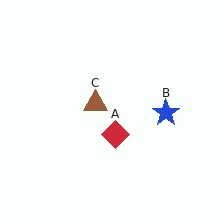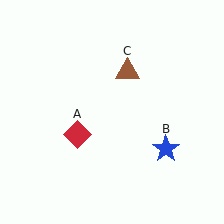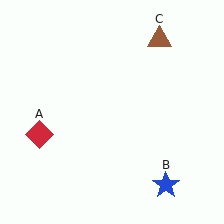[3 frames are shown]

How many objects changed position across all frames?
3 objects changed position: red diamond (object A), blue star (object B), brown triangle (object C).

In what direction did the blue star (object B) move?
The blue star (object B) moved down.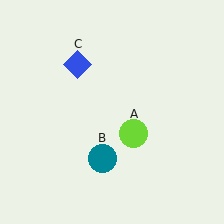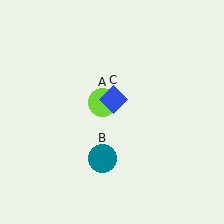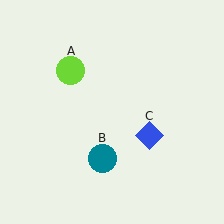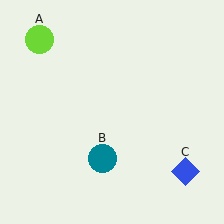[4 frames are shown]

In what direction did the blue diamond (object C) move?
The blue diamond (object C) moved down and to the right.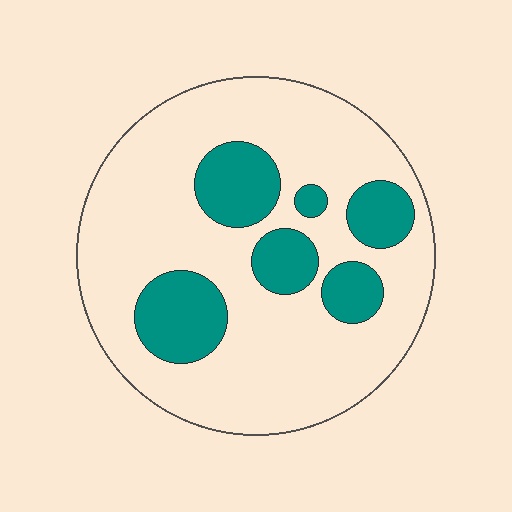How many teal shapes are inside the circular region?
6.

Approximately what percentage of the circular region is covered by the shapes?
Approximately 25%.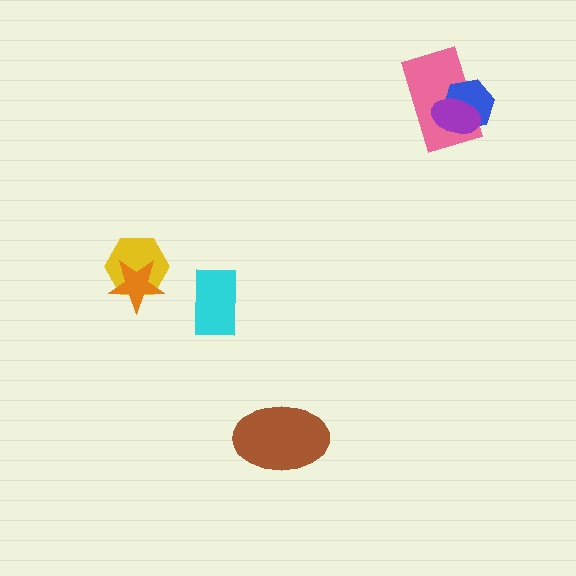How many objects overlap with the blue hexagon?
2 objects overlap with the blue hexagon.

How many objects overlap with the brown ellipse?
0 objects overlap with the brown ellipse.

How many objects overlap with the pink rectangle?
2 objects overlap with the pink rectangle.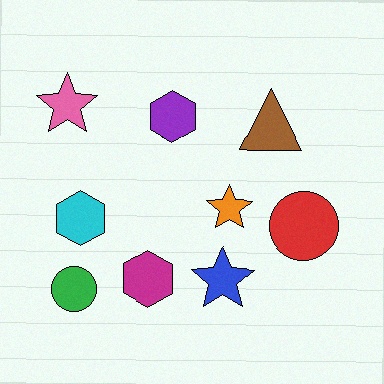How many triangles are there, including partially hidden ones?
There is 1 triangle.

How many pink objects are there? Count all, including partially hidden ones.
There is 1 pink object.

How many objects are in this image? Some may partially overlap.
There are 9 objects.